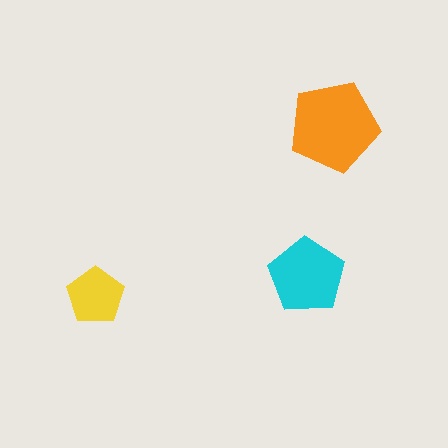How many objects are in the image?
There are 3 objects in the image.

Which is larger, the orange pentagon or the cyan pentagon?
The orange one.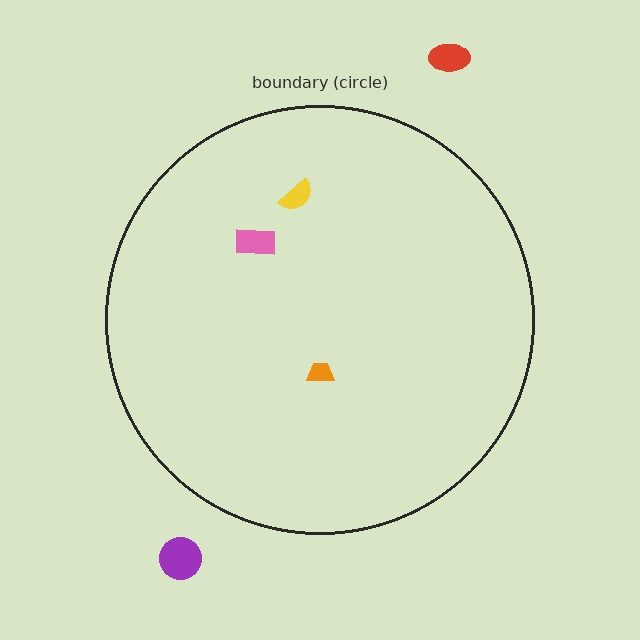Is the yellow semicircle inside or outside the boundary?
Inside.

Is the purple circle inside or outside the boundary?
Outside.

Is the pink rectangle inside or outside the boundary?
Inside.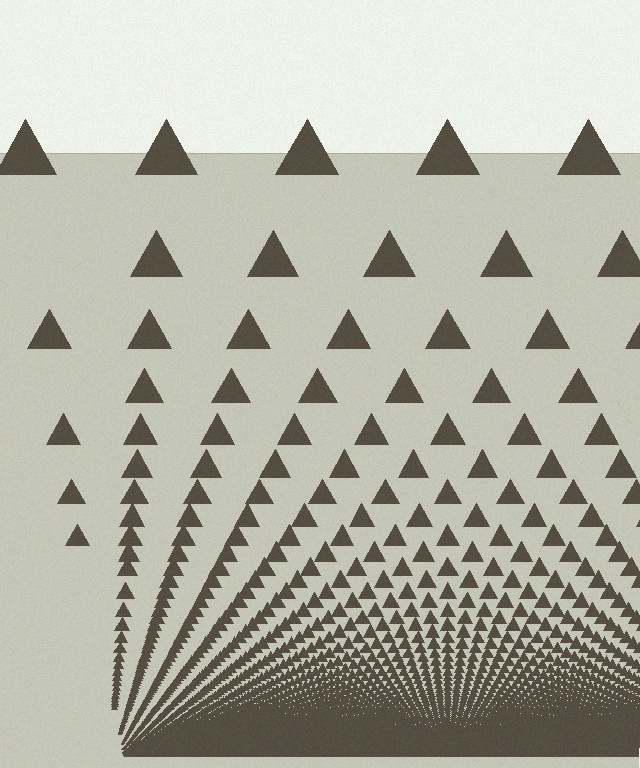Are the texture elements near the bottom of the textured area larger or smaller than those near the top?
Smaller. The gradient is inverted — elements near the bottom are smaller and denser.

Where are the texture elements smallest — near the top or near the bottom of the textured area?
Near the bottom.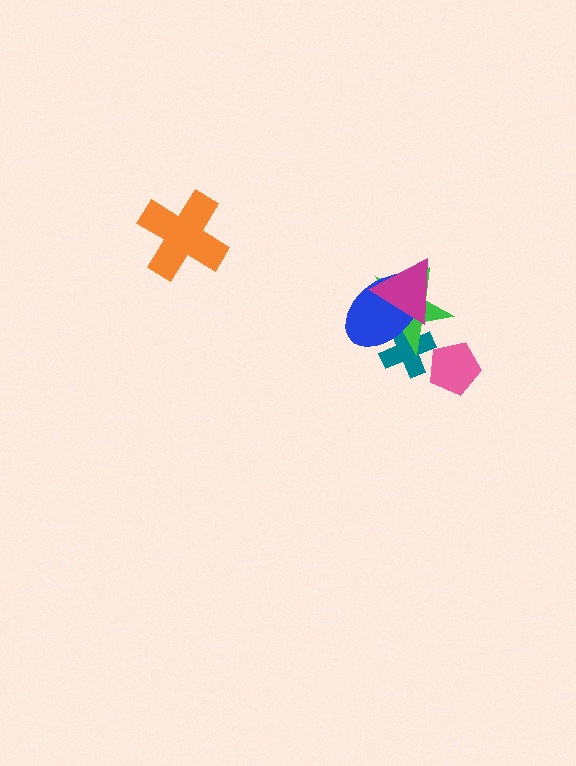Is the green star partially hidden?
Yes, it is partially covered by another shape.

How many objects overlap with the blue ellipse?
3 objects overlap with the blue ellipse.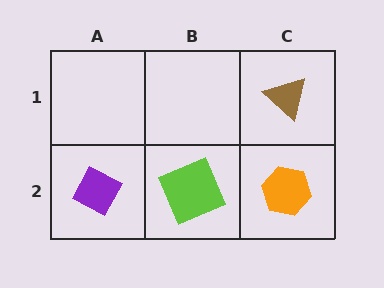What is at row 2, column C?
An orange hexagon.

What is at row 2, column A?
A purple diamond.